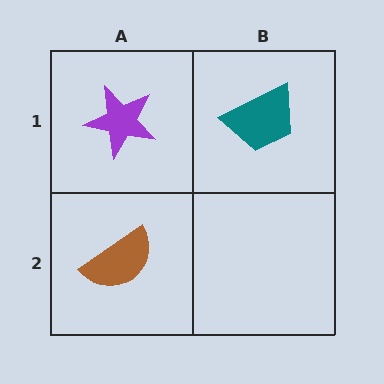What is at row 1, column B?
A teal trapezoid.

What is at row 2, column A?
A brown semicircle.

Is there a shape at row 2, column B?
No, that cell is empty.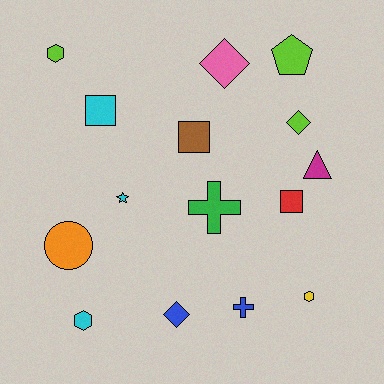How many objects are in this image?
There are 15 objects.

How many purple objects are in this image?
There are no purple objects.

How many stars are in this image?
There is 1 star.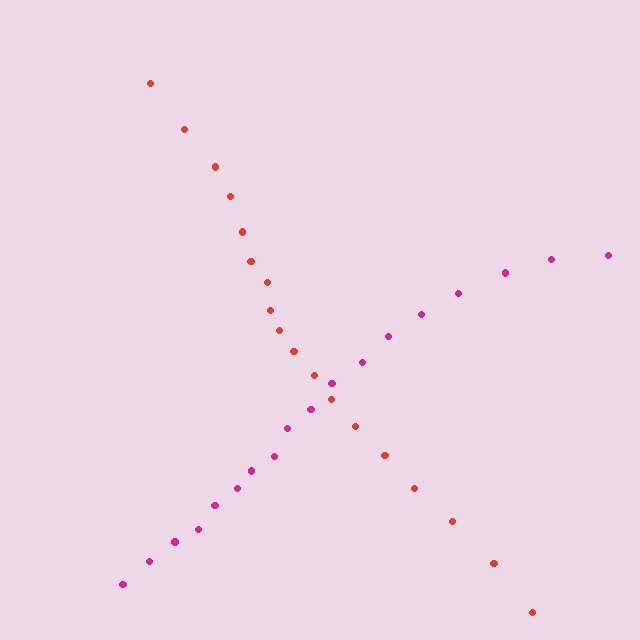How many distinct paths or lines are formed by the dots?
There are 2 distinct paths.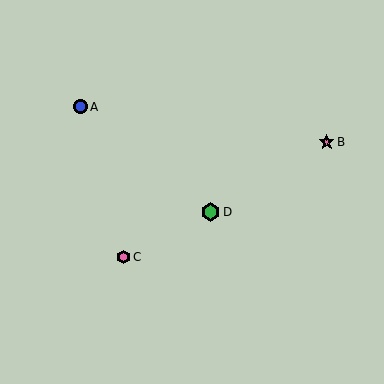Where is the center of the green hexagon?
The center of the green hexagon is at (210, 212).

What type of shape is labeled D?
Shape D is a green hexagon.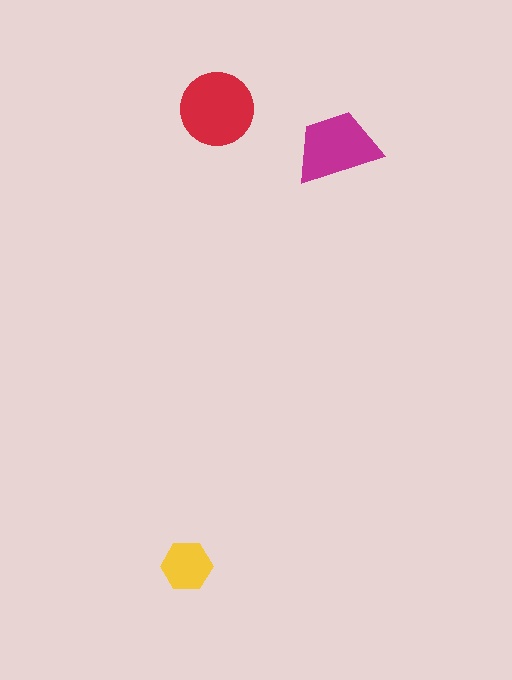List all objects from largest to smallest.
The red circle, the magenta trapezoid, the yellow hexagon.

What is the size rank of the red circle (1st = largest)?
1st.